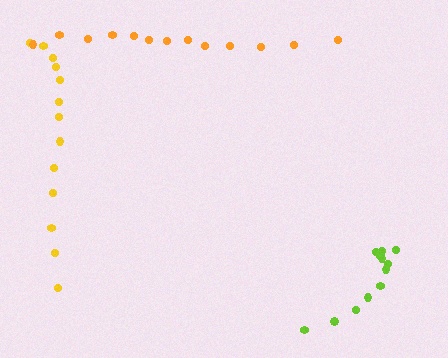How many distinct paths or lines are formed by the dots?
There are 3 distinct paths.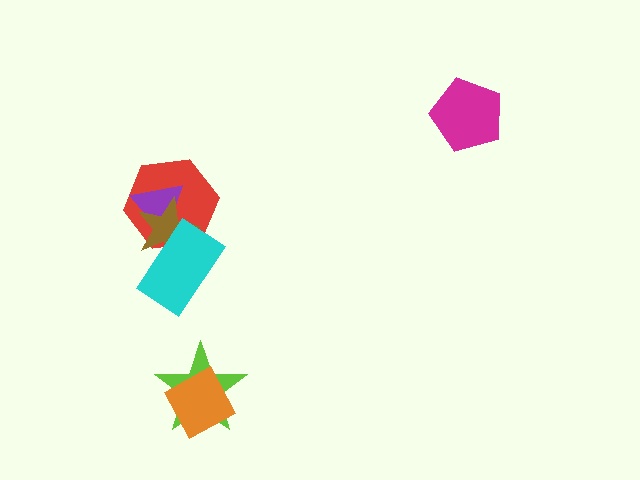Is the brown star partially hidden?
Yes, it is partially covered by another shape.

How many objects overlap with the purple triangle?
3 objects overlap with the purple triangle.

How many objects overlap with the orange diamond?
1 object overlaps with the orange diamond.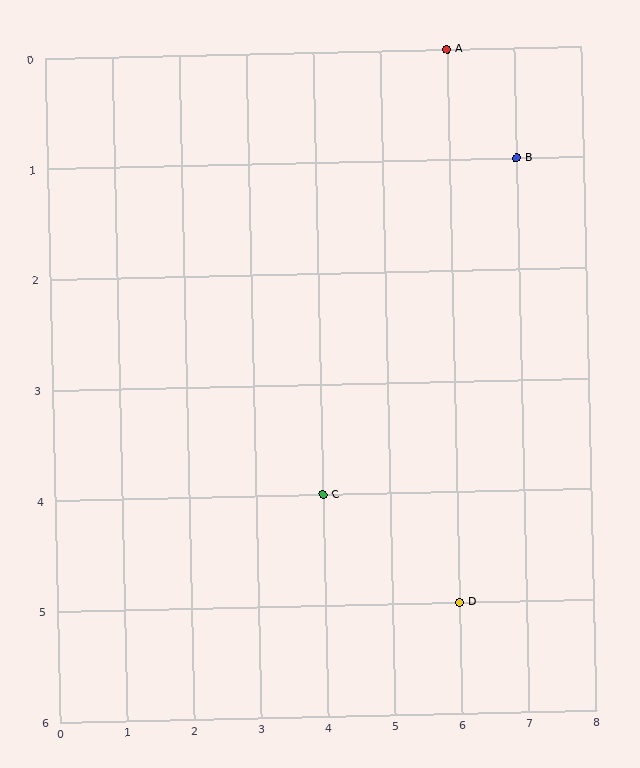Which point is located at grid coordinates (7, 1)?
Point B is at (7, 1).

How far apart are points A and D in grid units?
Points A and D are 5 rows apart.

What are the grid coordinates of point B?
Point B is at grid coordinates (7, 1).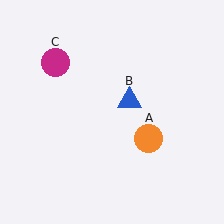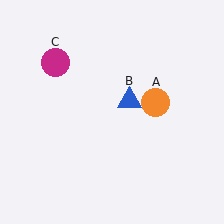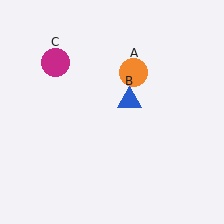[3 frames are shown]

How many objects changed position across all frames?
1 object changed position: orange circle (object A).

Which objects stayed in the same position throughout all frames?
Blue triangle (object B) and magenta circle (object C) remained stationary.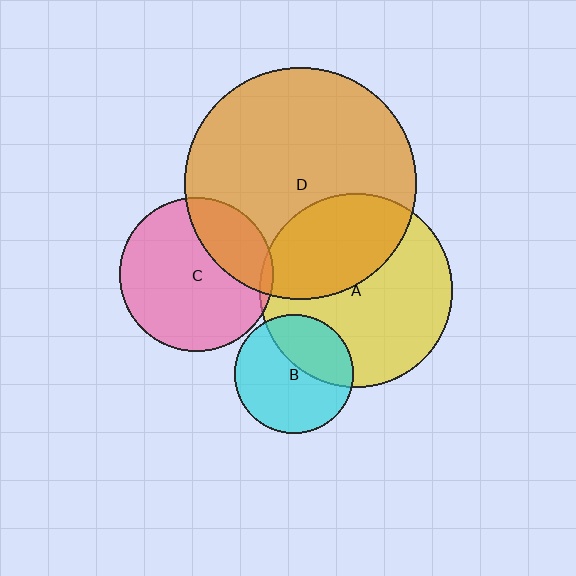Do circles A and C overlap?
Yes.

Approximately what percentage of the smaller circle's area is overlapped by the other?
Approximately 5%.